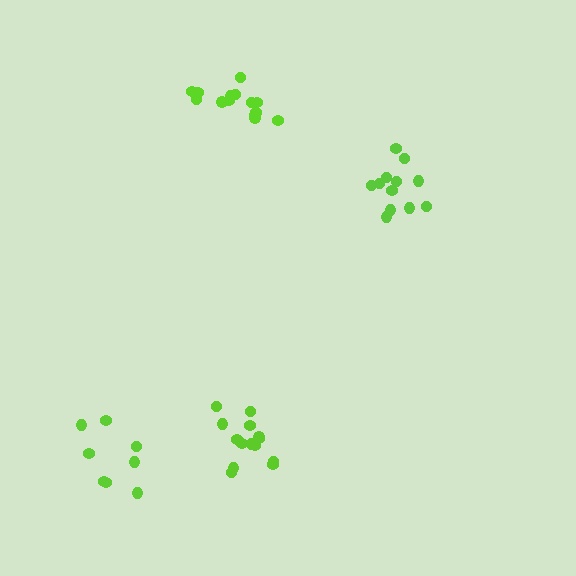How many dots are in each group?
Group 1: 12 dots, Group 2: 8 dots, Group 3: 14 dots, Group 4: 14 dots (48 total).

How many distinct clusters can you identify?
There are 4 distinct clusters.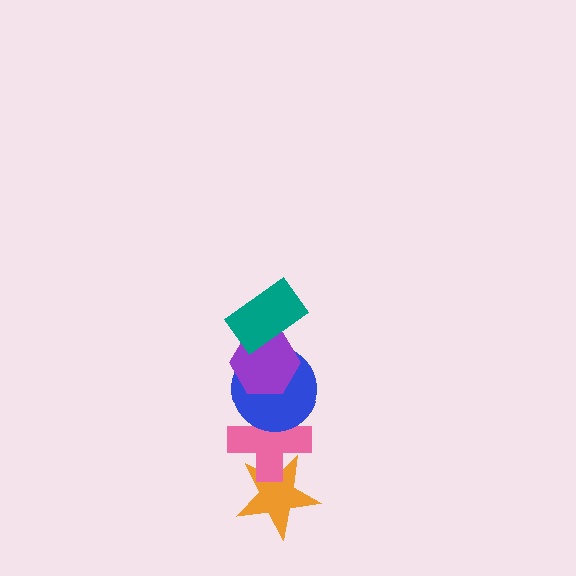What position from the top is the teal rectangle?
The teal rectangle is 1st from the top.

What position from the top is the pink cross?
The pink cross is 4th from the top.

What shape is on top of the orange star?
The pink cross is on top of the orange star.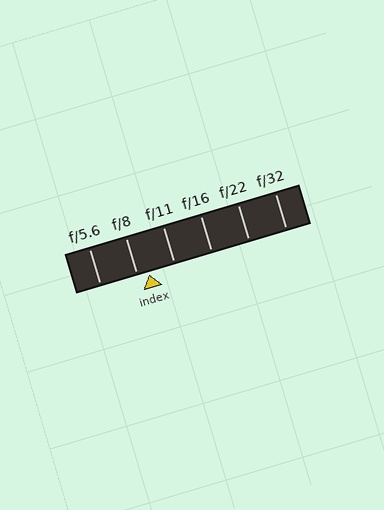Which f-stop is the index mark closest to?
The index mark is closest to f/8.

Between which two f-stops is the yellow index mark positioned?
The index mark is between f/8 and f/11.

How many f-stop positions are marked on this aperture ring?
There are 6 f-stop positions marked.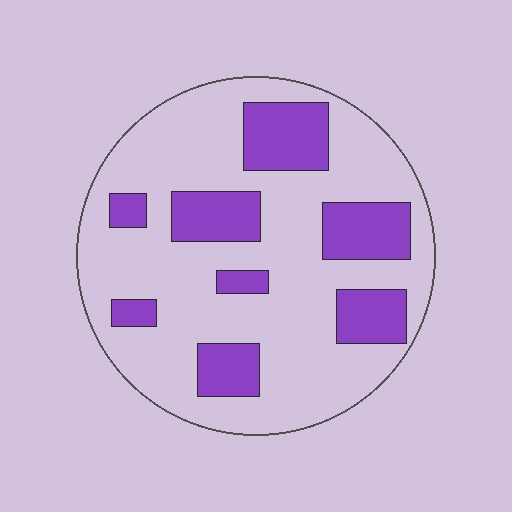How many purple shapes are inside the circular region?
8.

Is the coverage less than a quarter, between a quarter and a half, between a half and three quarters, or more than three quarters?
Between a quarter and a half.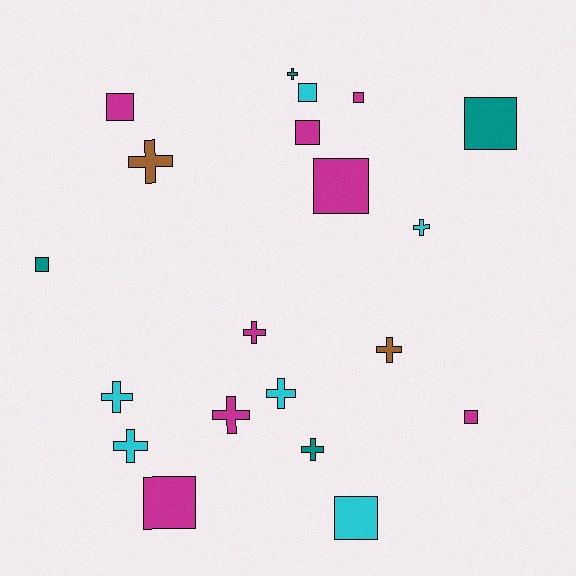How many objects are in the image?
There are 20 objects.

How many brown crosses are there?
There are 2 brown crosses.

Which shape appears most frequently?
Square, with 10 objects.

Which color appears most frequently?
Magenta, with 8 objects.